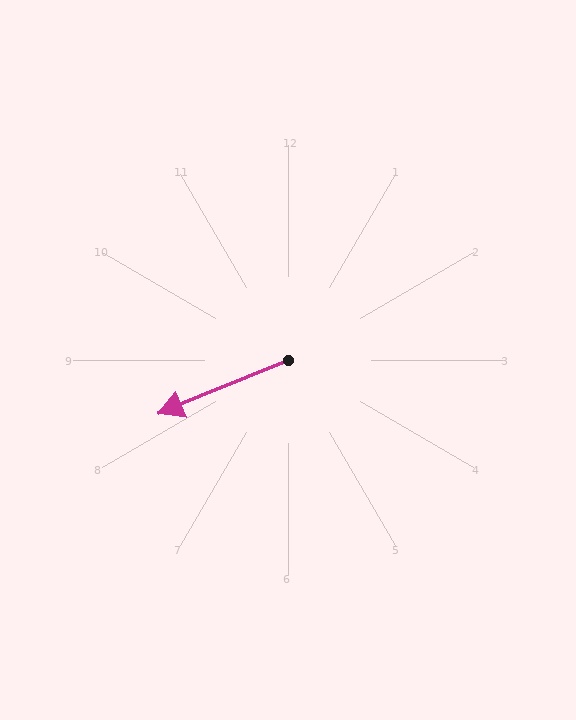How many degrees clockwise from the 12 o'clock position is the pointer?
Approximately 248 degrees.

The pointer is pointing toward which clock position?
Roughly 8 o'clock.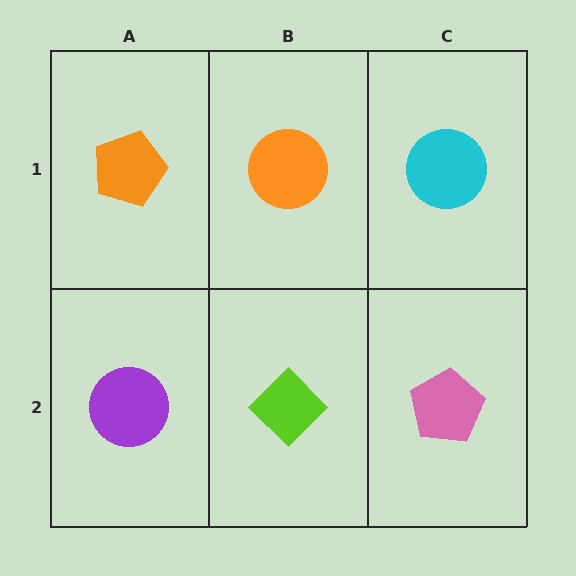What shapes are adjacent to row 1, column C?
A pink pentagon (row 2, column C), an orange circle (row 1, column B).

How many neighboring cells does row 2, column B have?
3.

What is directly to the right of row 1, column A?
An orange circle.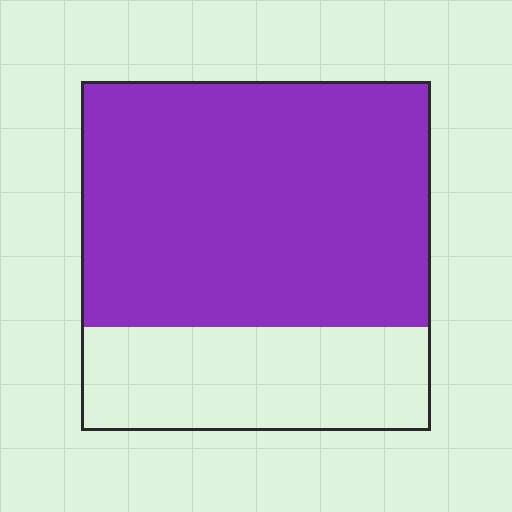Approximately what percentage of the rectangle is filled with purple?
Approximately 70%.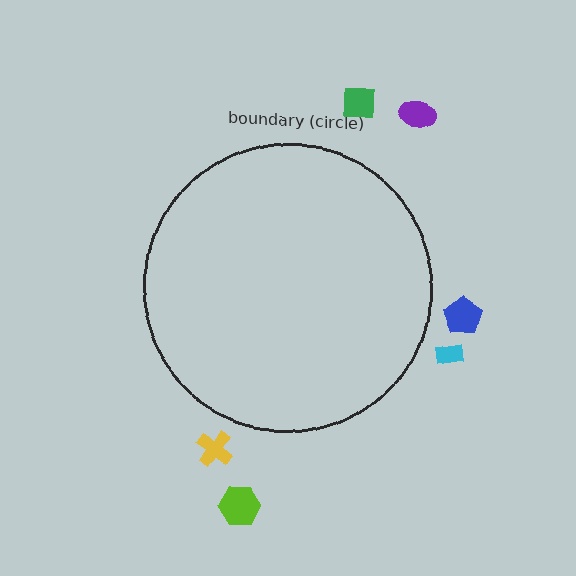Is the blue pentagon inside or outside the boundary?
Outside.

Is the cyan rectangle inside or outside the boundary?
Outside.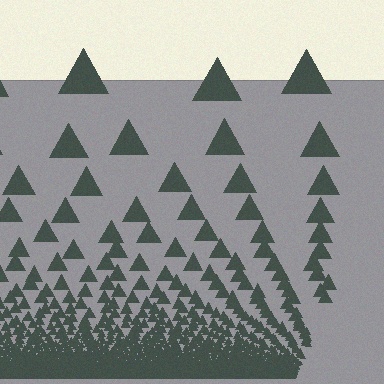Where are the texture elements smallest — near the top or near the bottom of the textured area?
Near the bottom.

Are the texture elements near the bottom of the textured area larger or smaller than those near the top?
Smaller. The gradient is inverted — elements near the bottom are smaller and denser.